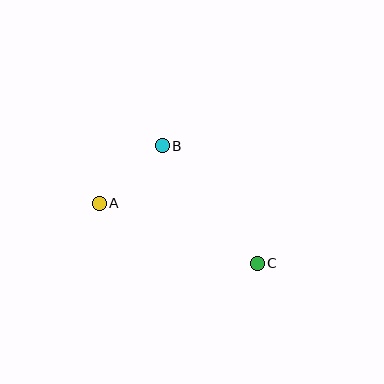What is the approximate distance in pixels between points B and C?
The distance between B and C is approximately 151 pixels.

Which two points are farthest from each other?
Points A and C are farthest from each other.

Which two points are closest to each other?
Points A and B are closest to each other.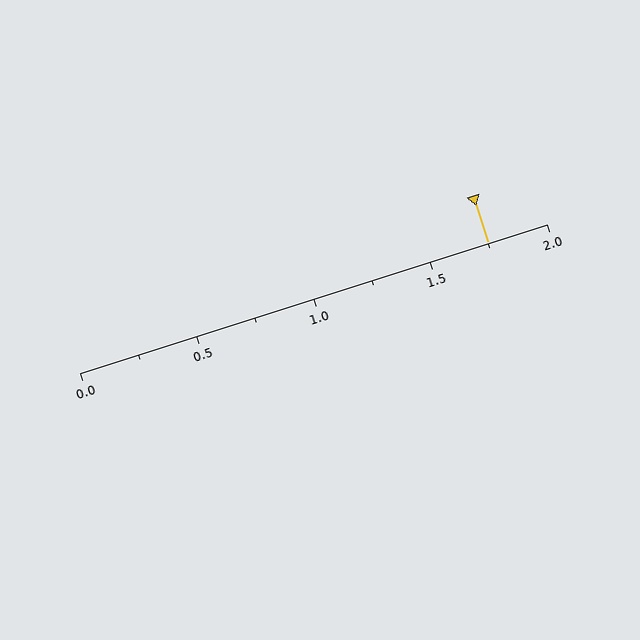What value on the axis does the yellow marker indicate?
The marker indicates approximately 1.75.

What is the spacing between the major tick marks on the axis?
The major ticks are spaced 0.5 apart.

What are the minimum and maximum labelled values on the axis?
The axis runs from 0.0 to 2.0.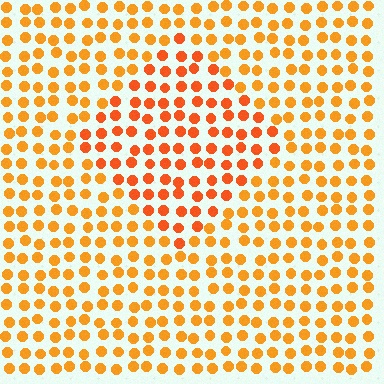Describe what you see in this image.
The image is filled with small orange elements in a uniform arrangement. A diamond-shaped region is visible where the elements are tinted to a slightly different hue, forming a subtle color boundary.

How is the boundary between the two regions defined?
The boundary is defined purely by a slight shift in hue (about 20 degrees). Spacing, size, and orientation are identical on both sides.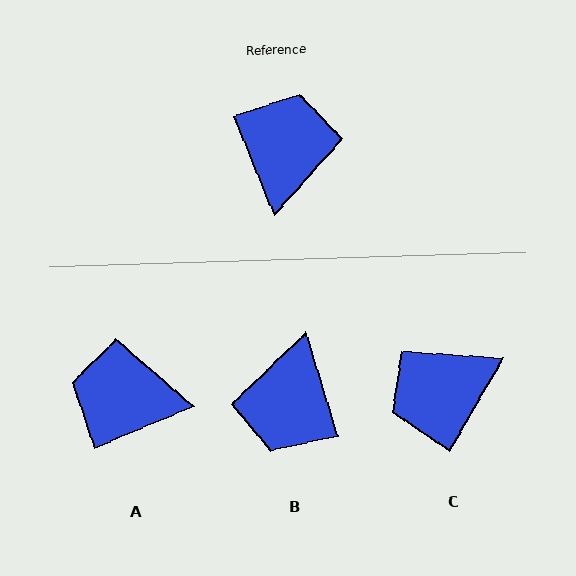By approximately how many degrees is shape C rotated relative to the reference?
Approximately 127 degrees counter-clockwise.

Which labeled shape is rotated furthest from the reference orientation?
B, about 175 degrees away.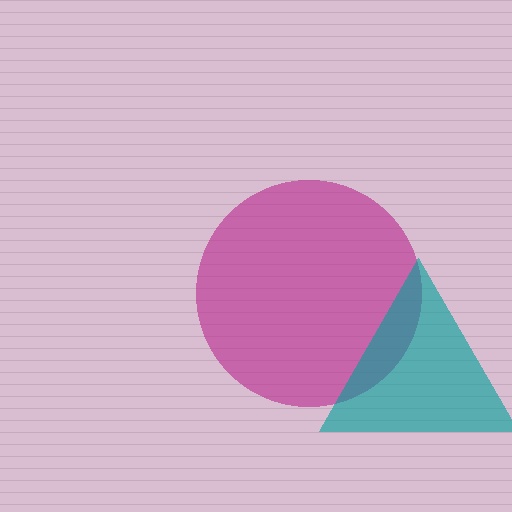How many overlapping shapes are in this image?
There are 2 overlapping shapes in the image.